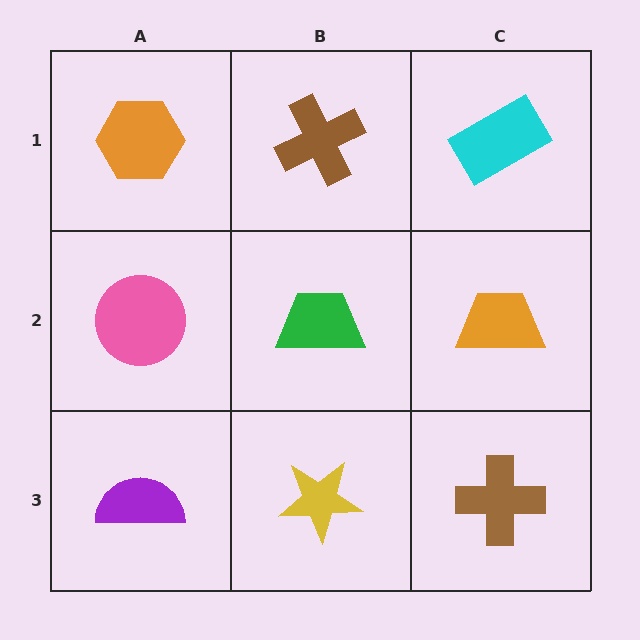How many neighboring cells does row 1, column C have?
2.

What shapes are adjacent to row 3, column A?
A pink circle (row 2, column A), a yellow star (row 3, column B).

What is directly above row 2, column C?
A cyan rectangle.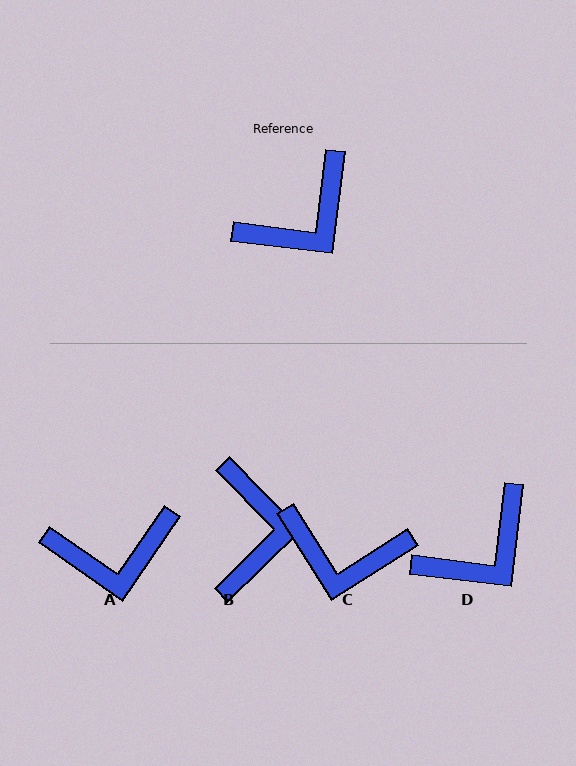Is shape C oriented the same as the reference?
No, it is off by about 50 degrees.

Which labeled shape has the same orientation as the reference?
D.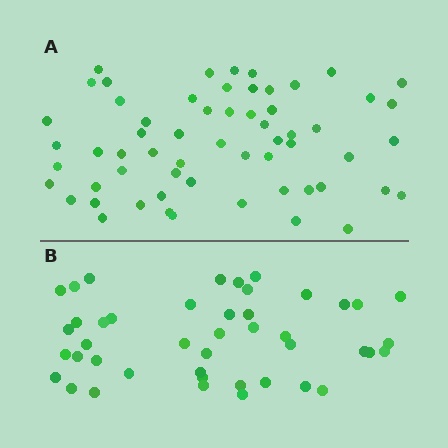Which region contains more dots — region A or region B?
Region A (the top region) has more dots.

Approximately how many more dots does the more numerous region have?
Region A has approximately 15 more dots than region B.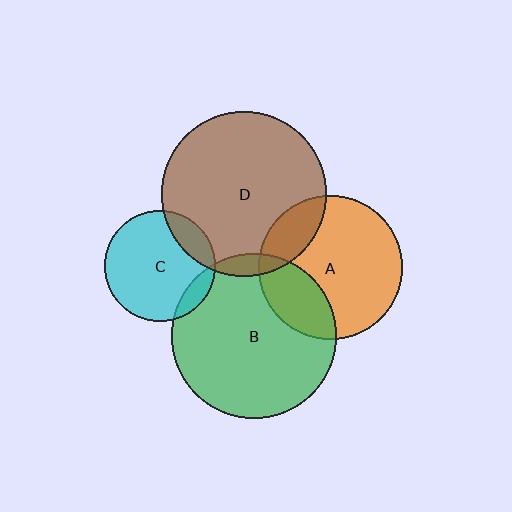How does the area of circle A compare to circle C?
Approximately 1.7 times.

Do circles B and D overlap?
Yes.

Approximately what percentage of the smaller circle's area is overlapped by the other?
Approximately 5%.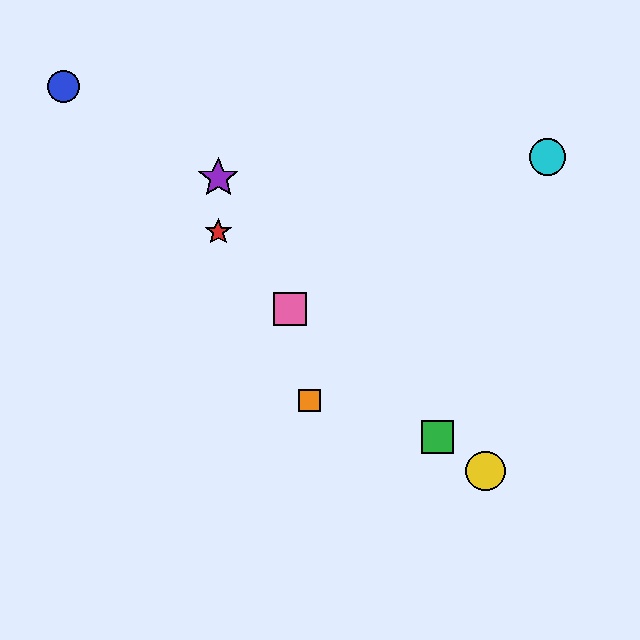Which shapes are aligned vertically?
The red star, the purple star are aligned vertically.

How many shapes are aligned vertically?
2 shapes (the red star, the purple star) are aligned vertically.